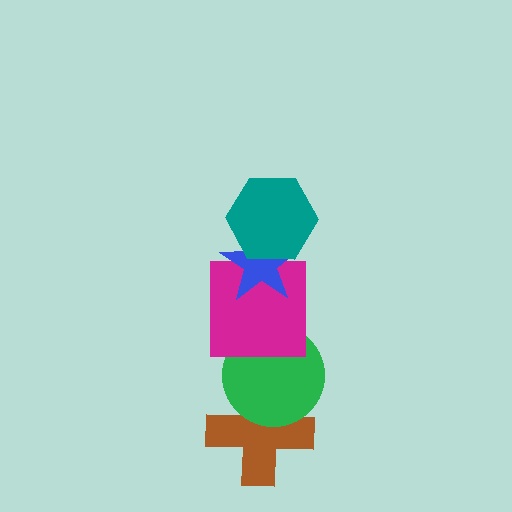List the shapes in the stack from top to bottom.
From top to bottom: the teal hexagon, the blue star, the magenta square, the green circle, the brown cross.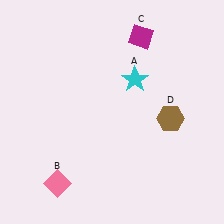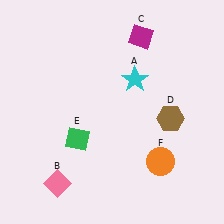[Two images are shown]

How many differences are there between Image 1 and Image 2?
There are 2 differences between the two images.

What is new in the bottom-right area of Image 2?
An orange circle (F) was added in the bottom-right area of Image 2.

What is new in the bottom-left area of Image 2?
A green diamond (E) was added in the bottom-left area of Image 2.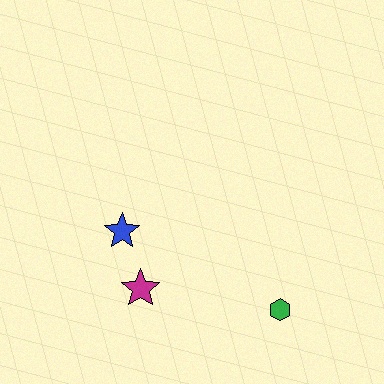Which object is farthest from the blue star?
The green hexagon is farthest from the blue star.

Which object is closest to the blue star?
The magenta star is closest to the blue star.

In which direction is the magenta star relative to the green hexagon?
The magenta star is to the left of the green hexagon.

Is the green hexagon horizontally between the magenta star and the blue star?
No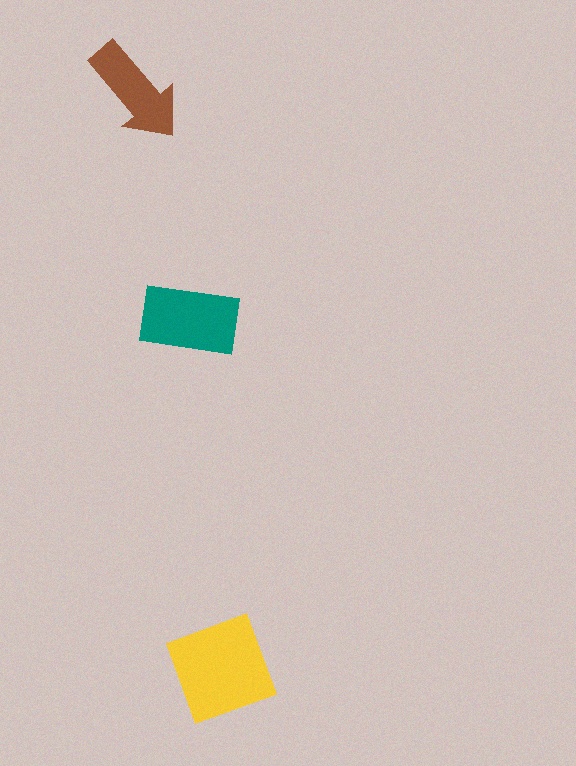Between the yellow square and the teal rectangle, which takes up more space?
The yellow square.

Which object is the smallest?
The brown arrow.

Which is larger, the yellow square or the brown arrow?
The yellow square.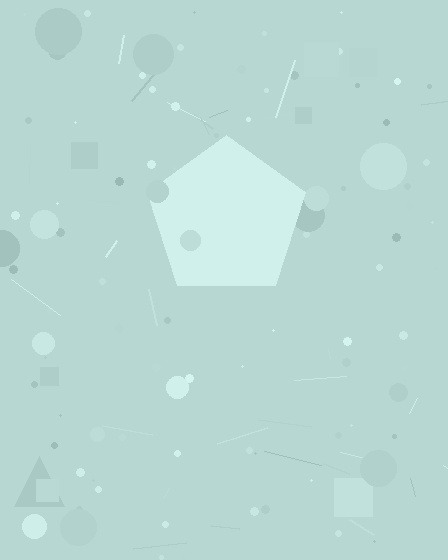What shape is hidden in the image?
A pentagon is hidden in the image.